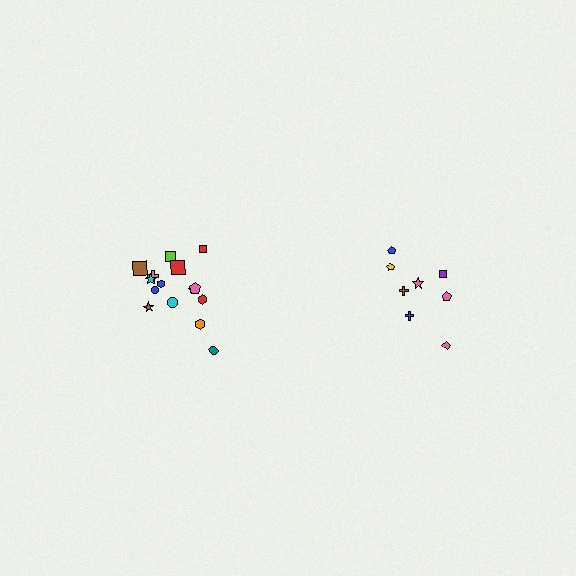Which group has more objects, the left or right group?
The left group.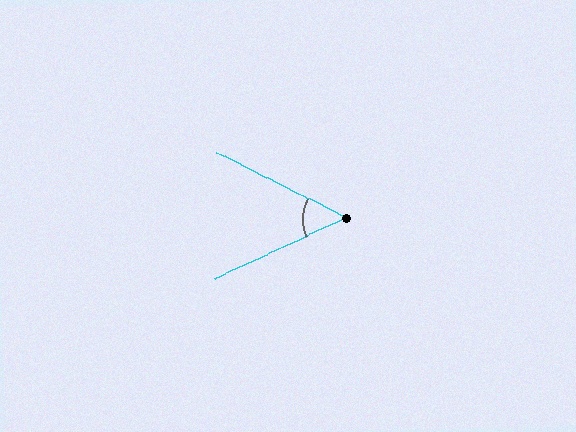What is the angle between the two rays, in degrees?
Approximately 51 degrees.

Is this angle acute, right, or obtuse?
It is acute.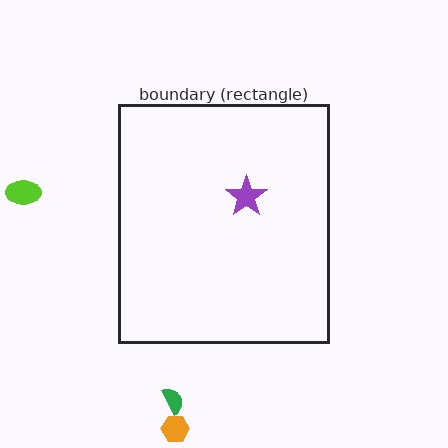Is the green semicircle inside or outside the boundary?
Outside.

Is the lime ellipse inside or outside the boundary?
Outside.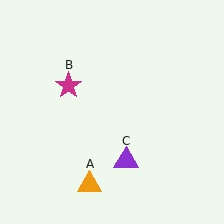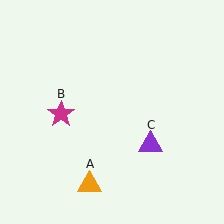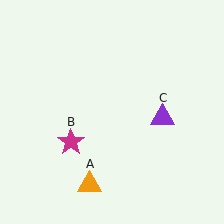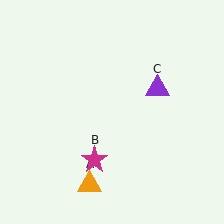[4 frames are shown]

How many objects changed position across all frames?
2 objects changed position: magenta star (object B), purple triangle (object C).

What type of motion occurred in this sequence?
The magenta star (object B), purple triangle (object C) rotated counterclockwise around the center of the scene.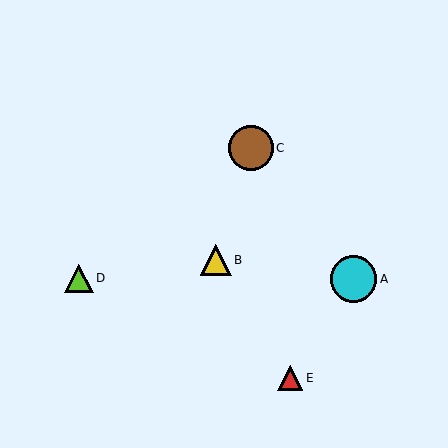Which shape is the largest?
The cyan circle (labeled A) is the largest.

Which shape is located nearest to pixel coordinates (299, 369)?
The red triangle (labeled E) at (290, 378) is nearest to that location.